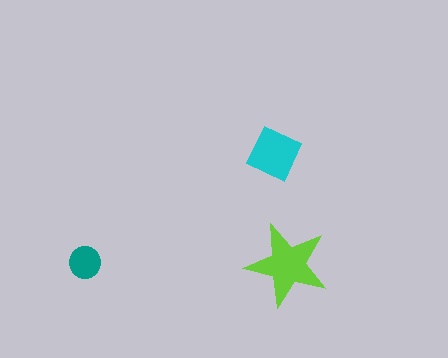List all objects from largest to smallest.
The lime star, the cyan diamond, the teal circle.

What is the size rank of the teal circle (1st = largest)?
3rd.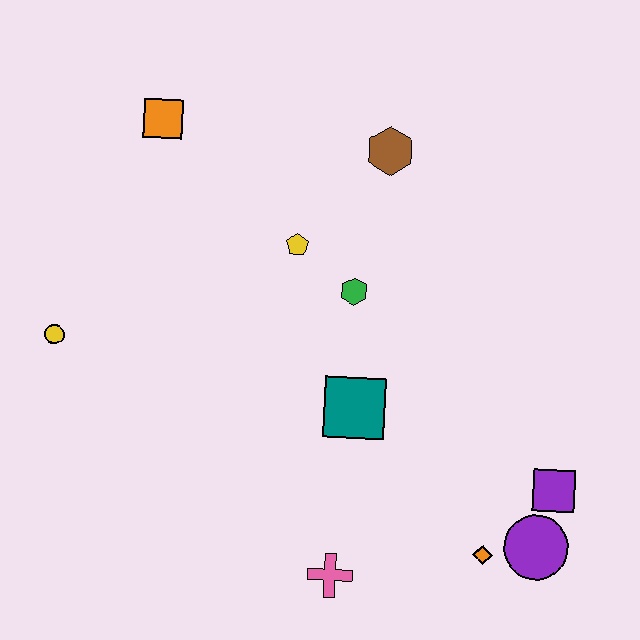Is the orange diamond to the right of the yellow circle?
Yes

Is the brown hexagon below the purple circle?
No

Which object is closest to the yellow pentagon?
The green hexagon is closest to the yellow pentagon.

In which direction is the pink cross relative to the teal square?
The pink cross is below the teal square.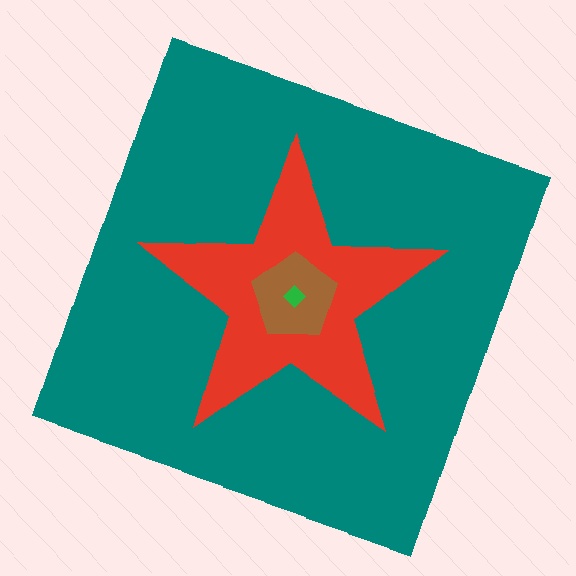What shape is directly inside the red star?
The brown pentagon.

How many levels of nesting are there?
4.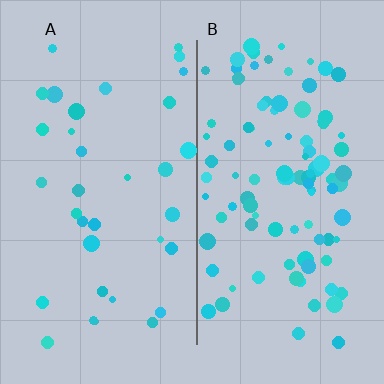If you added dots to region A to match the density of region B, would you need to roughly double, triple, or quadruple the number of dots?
Approximately triple.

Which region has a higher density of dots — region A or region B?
B (the right).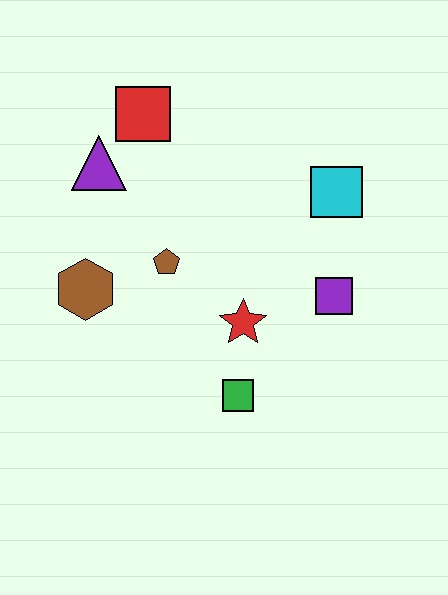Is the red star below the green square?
No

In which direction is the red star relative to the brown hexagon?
The red star is to the right of the brown hexagon.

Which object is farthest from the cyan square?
The brown hexagon is farthest from the cyan square.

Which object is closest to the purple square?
The red star is closest to the purple square.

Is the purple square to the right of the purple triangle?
Yes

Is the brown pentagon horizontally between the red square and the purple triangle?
No